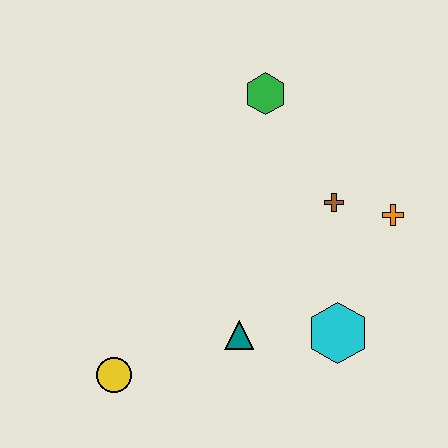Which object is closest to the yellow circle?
The teal triangle is closest to the yellow circle.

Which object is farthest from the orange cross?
The yellow circle is farthest from the orange cross.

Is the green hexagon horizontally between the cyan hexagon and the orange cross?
No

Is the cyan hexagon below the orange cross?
Yes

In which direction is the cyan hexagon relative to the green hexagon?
The cyan hexagon is below the green hexagon.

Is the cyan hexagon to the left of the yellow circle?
No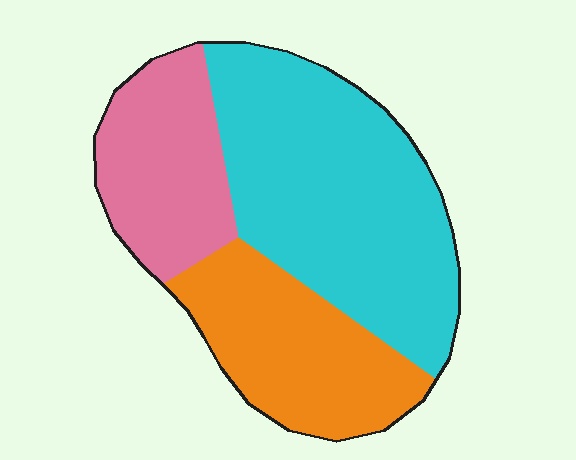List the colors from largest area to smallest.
From largest to smallest: cyan, orange, pink.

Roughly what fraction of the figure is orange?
Orange takes up between a quarter and a half of the figure.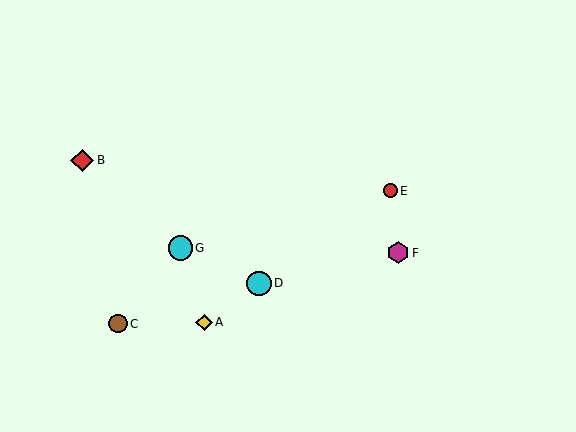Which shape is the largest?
The cyan circle (labeled D) is the largest.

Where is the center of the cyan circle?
The center of the cyan circle is at (259, 283).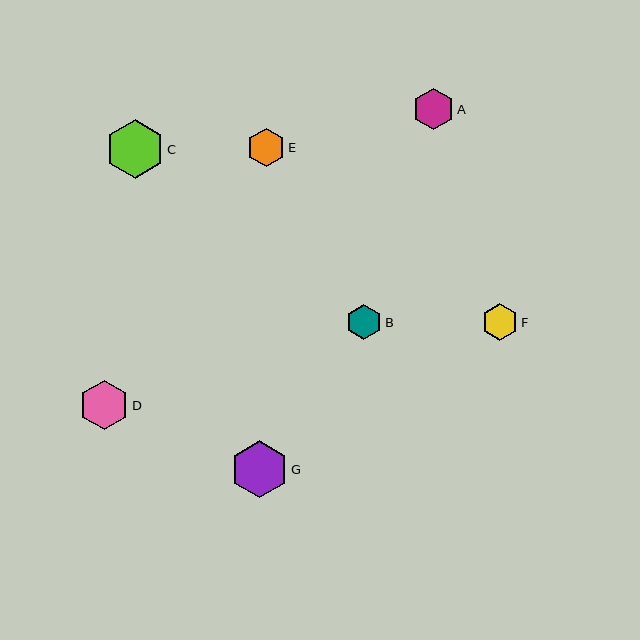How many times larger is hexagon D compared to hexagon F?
Hexagon D is approximately 1.4 times the size of hexagon F.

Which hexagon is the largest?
Hexagon C is the largest with a size of approximately 59 pixels.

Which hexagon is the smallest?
Hexagon B is the smallest with a size of approximately 35 pixels.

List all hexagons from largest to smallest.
From largest to smallest: C, G, D, A, E, F, B.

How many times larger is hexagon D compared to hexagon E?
Hexagon D is approximately 1.3 times the size of hexagon E.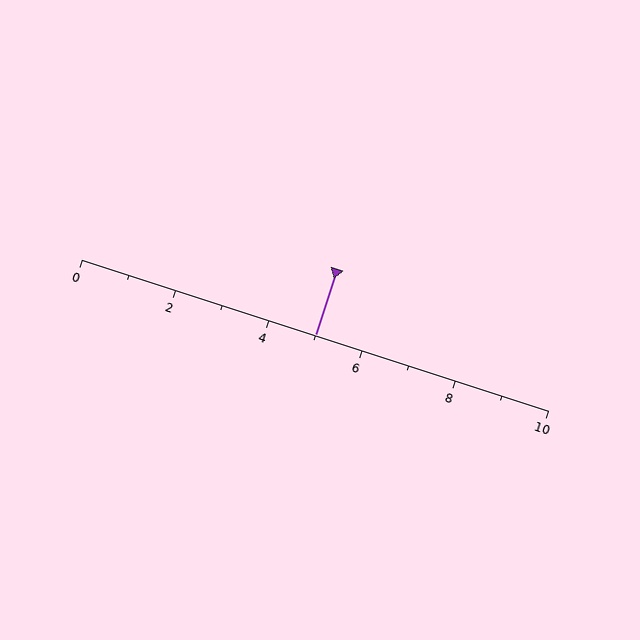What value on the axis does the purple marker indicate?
The marker indicates approximately 5.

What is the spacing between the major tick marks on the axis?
The major ticks are spaced 2 apart.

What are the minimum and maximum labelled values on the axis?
The axis runs from 0 to 10.